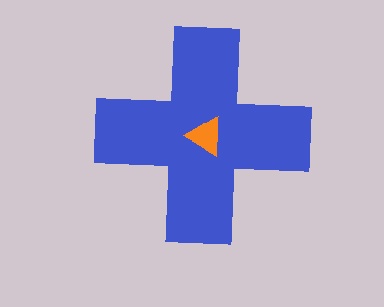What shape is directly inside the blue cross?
The orange triangle.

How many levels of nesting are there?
2.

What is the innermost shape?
The orange triangle.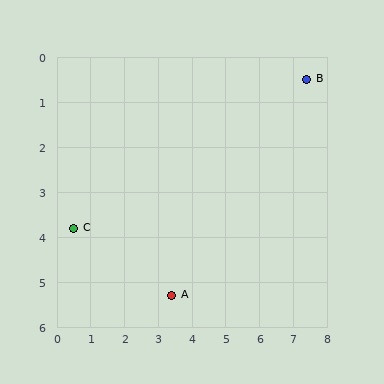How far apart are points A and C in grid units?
Points A and C are about 3.3 grid units apart.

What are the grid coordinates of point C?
Point C is at approximately (0.5, 3.8).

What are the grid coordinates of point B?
Point B is at approximately (7.4, 0.5).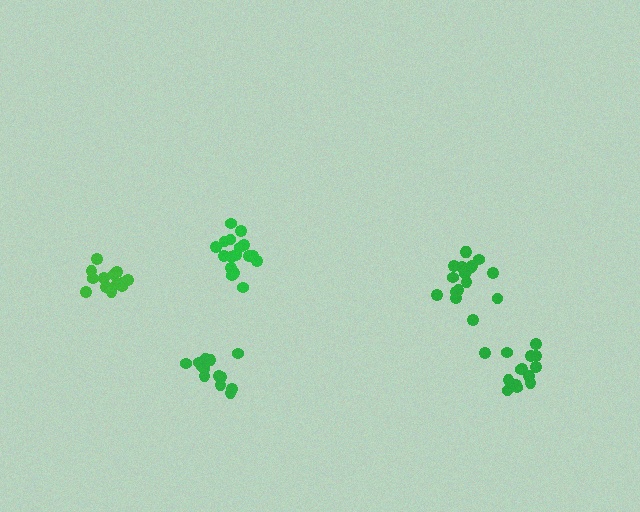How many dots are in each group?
Group 1: 17 dots, Group 2: 15 dots, Group 3: 13 dots, Group 4: 13 dots, Group 5: 17 dots (75 total).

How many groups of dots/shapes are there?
There are 5 groups.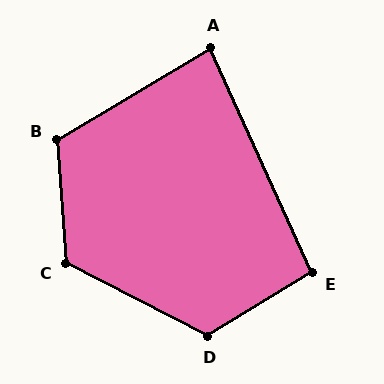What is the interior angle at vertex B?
Approximately 117 degrees (obtuse).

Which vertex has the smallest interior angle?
A, at approximately 84 degrees.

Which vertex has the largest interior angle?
D, at approximately 122 degrees.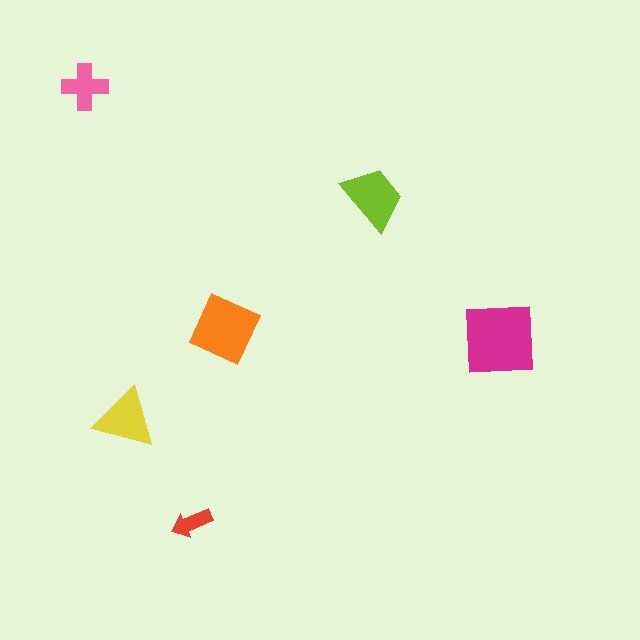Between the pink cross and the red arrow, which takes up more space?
The pink cross.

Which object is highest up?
The pink cross is topmost.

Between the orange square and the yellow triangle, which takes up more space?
The orange square.